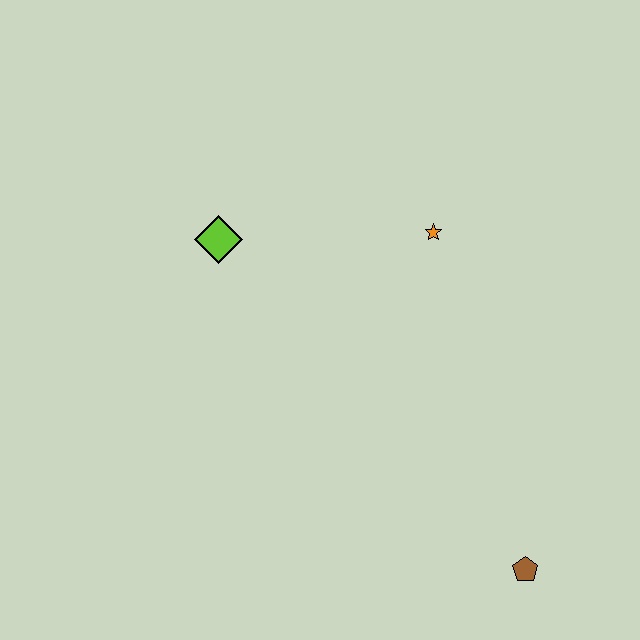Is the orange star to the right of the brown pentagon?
No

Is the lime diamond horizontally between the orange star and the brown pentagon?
No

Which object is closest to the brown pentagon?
The orange star is closest to the brown pentagon.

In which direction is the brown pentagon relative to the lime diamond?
The brown pentagon is below the lime diamond.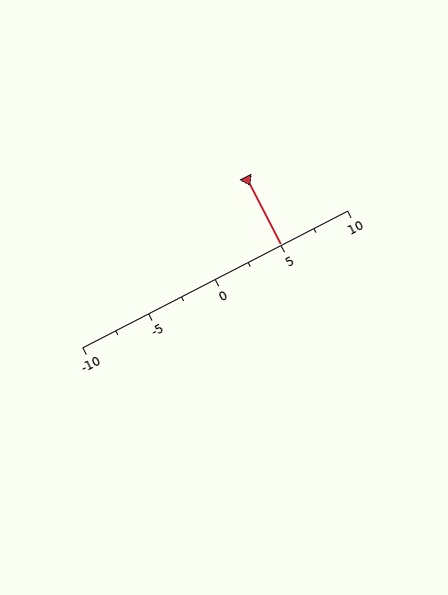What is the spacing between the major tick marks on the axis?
The major ticks are spaced 5 apart.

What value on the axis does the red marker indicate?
The marker indicates approximately 5.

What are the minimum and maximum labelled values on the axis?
The axis runs from -10 to 10.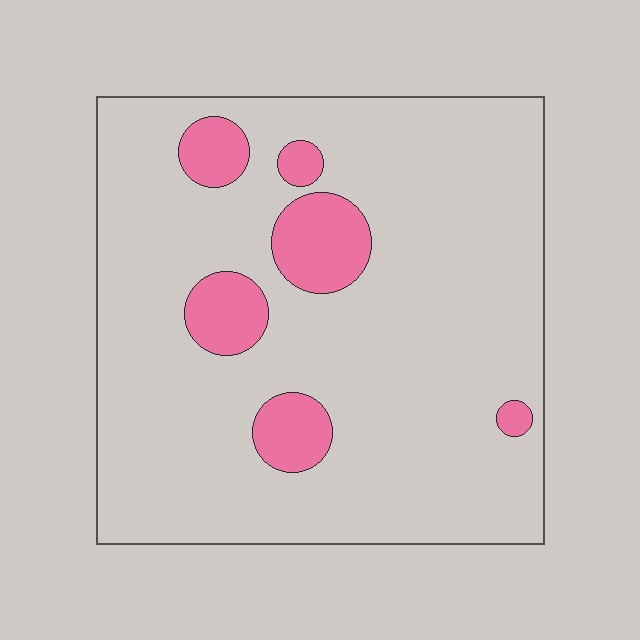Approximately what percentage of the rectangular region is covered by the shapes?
Approximately 15%.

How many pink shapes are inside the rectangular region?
6.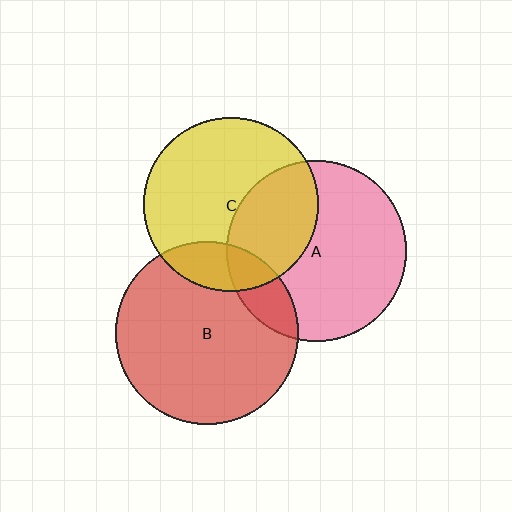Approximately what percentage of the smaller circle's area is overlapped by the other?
Approximately 35%.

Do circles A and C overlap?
Yes.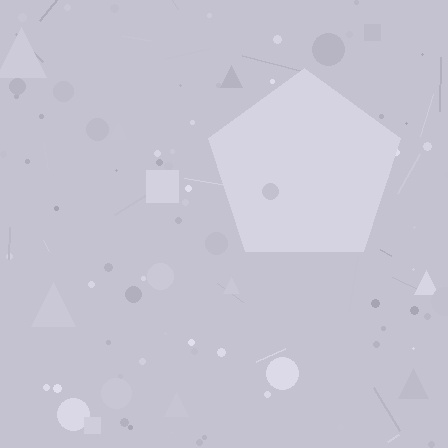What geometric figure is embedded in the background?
A pentagon is embedded in the background.